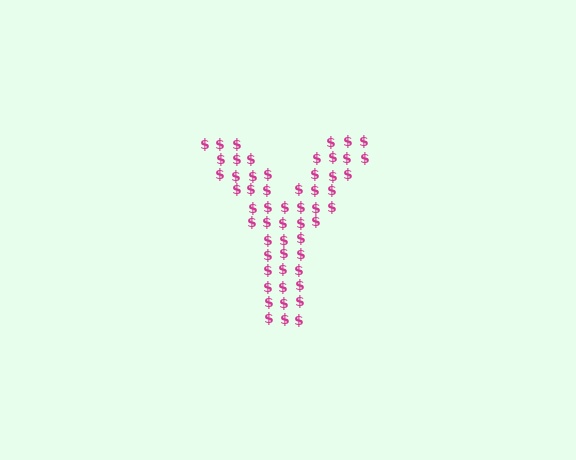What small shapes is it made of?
It is made of small dollar signs.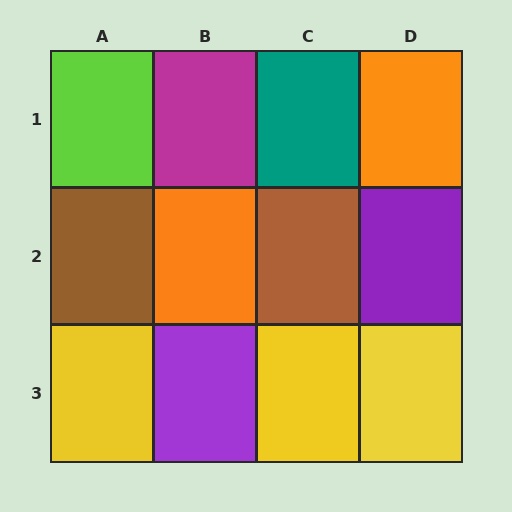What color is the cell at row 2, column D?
Purple.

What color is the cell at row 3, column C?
Yellow.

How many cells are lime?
1 cell is lime.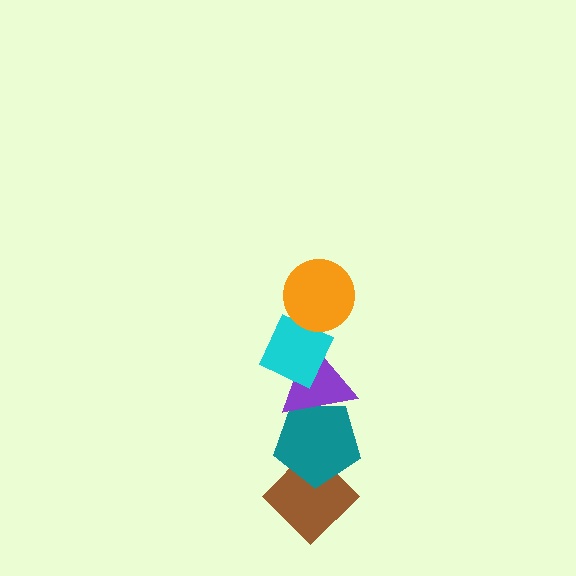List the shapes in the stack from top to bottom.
From top to bottom: the orange circle, the cyan diamond, the purple triangle, the teal pentagon, the brown diamond.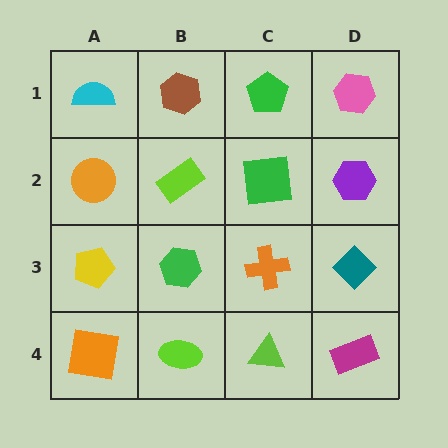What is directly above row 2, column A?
A cyan semicircle.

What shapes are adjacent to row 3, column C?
A green square (row 2, column C), a lime triangle (row 4, column C), a green hexagon (row 3, column B), a teal diamond (row 3, column D).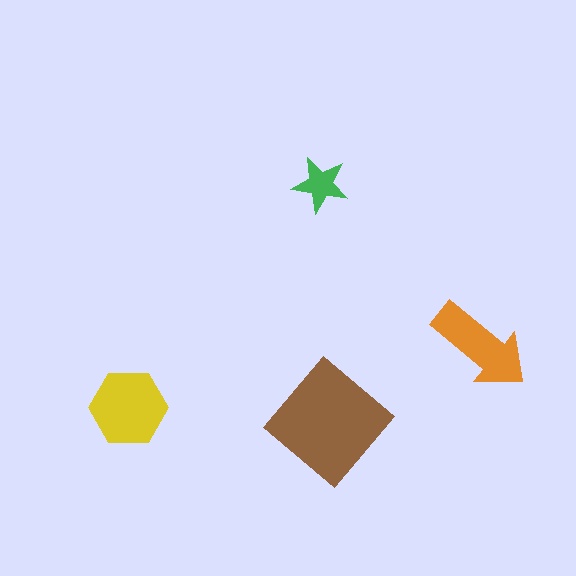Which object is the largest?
The brown diamond.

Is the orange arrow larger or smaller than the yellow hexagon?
Smaller.